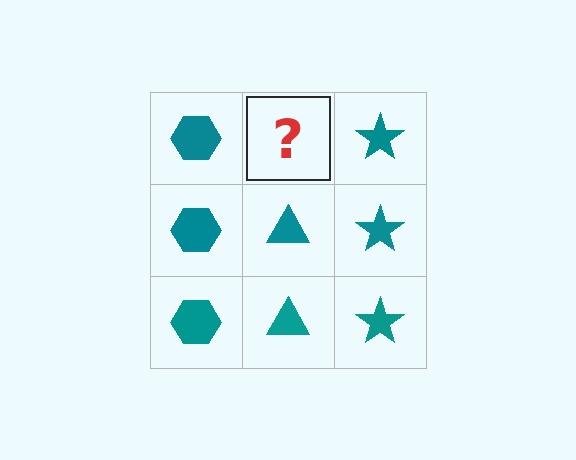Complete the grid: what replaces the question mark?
The question mark should be replaced with a teal triangle.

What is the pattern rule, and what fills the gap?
The rule is that each column has a consistent shape. The gap should be filled with a teal triangle.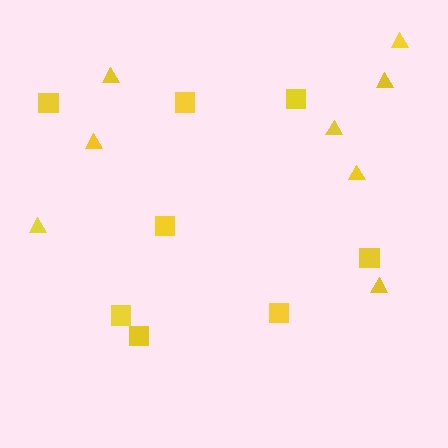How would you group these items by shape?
There are 2 groups: one group of triangles (8) and one group of squares (8).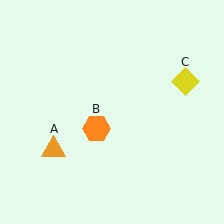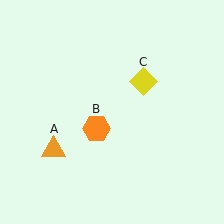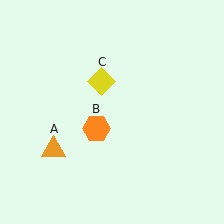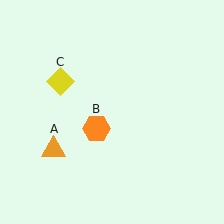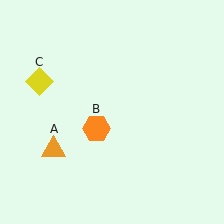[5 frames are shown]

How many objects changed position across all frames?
1 object changed position: yellow diamond (object C).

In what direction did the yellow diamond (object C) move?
The yellow diamond (object C) moved left.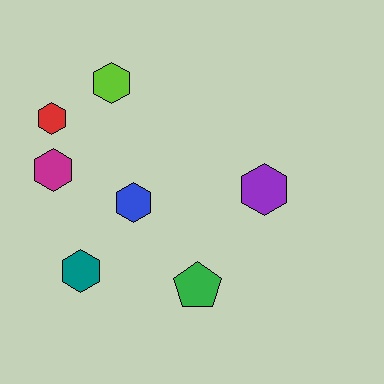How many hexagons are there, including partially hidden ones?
There are 6 hexagons.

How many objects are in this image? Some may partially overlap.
There are 7 objects.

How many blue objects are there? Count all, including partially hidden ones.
There is 1 blue object.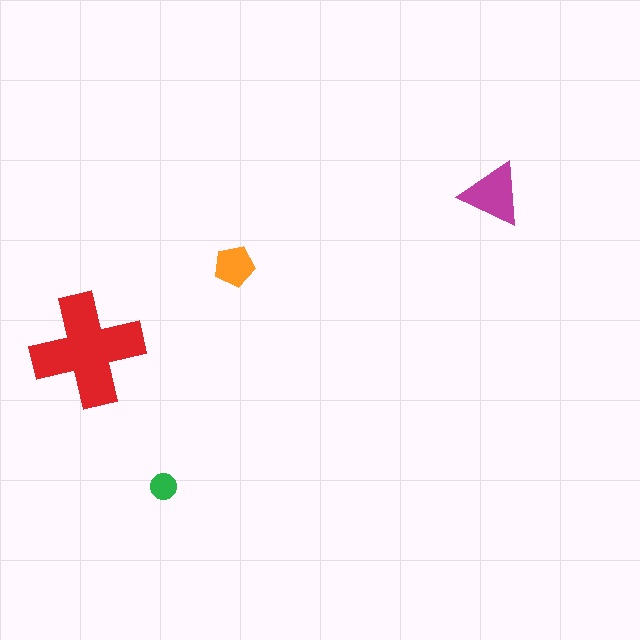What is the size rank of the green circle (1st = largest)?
4th.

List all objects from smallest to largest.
The green circle, the orange pentagon, the magenta triangle, the red cross.